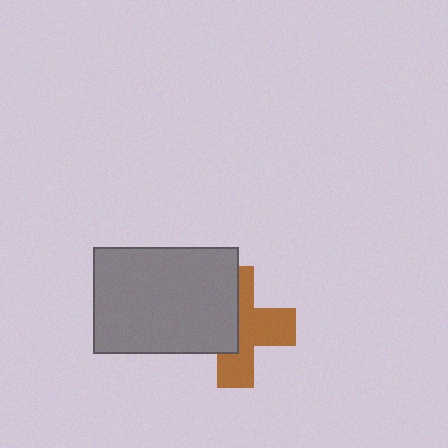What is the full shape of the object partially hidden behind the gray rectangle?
The partially hidden object is a brown cross.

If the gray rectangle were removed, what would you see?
You would see the complete brown cross.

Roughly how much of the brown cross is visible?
About half of it is visible (roughly 53%).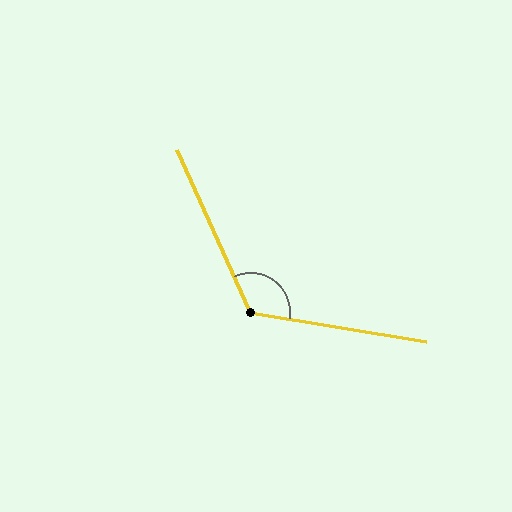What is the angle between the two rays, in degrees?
Approximately 124 degrees.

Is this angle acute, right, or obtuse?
It is obtuse.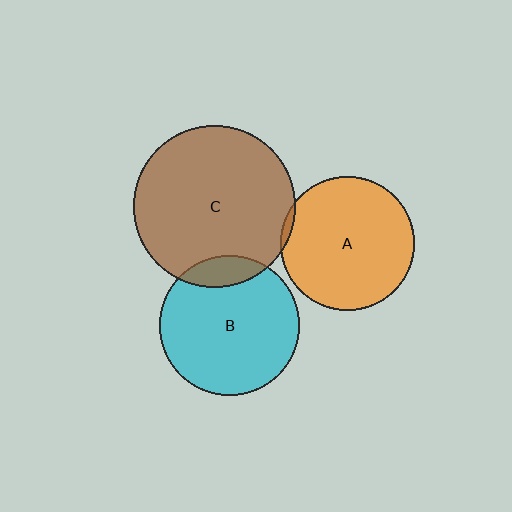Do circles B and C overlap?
Yes.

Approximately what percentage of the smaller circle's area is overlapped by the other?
Approximately 15%.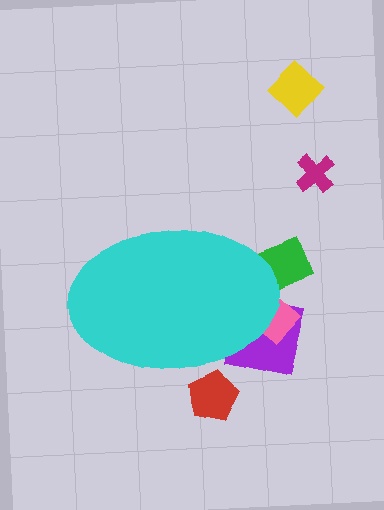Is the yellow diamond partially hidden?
No, the yellow diamond is fully visible.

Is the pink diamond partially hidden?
Yes, the pink diamond is partially hidden behind the cyan ellipse.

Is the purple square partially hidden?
Yes, the purple square is partially hidden behind the cyan ellipse.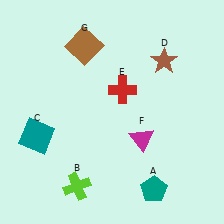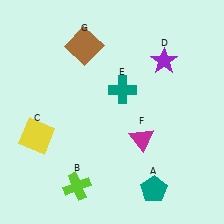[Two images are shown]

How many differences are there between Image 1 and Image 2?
There are 3 differences between the two images.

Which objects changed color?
C changed from teal to yellow. D changed from brown to purple. E changed from red to teal.